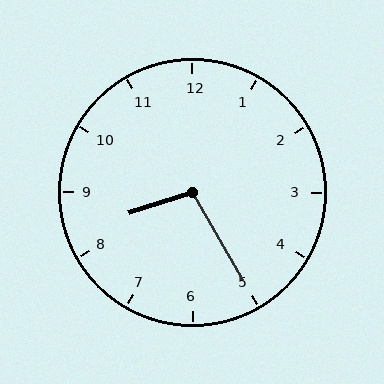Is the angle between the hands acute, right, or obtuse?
It is obtuse.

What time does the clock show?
8:25.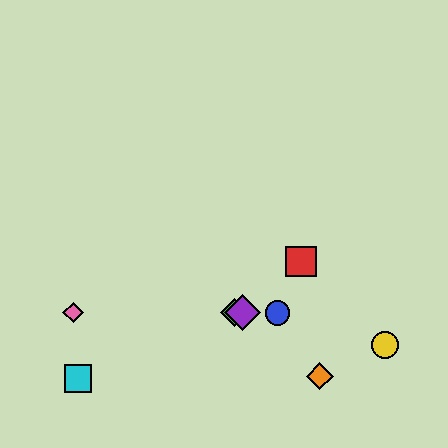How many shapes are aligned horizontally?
4 shapes (the blue circle, the green diamond, the purple diamond, the pink diamond) are aligned horizontally.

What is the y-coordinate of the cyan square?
The cyan square is at y≈379.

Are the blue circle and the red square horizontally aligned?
No, the blue circle is at y≈313 and the red square is at y≈261.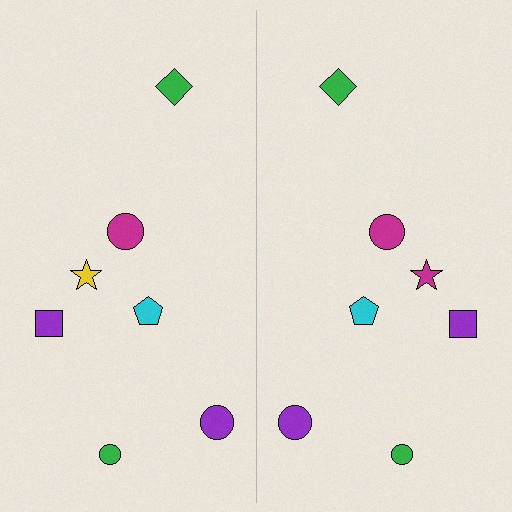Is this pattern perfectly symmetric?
No, the pattern is not perfectly symmetric. The magenta star on the right side breaks the symmetry — its mirror counterpart is yellow.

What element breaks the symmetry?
The magenta star on the right side breaks the symmetry — its mirror counterpart is yellow.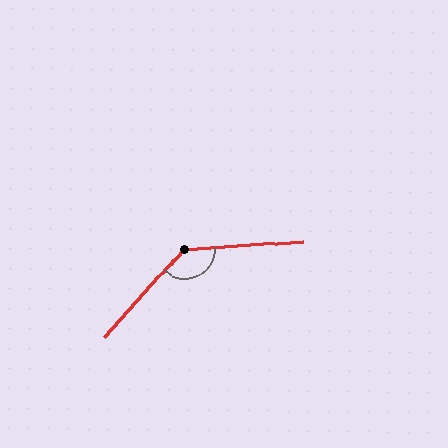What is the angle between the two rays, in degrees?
Approximately 136 degrees.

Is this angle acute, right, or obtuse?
It is obtuse.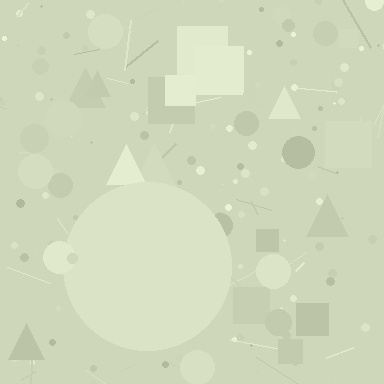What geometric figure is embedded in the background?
A circle is embedded in the background.